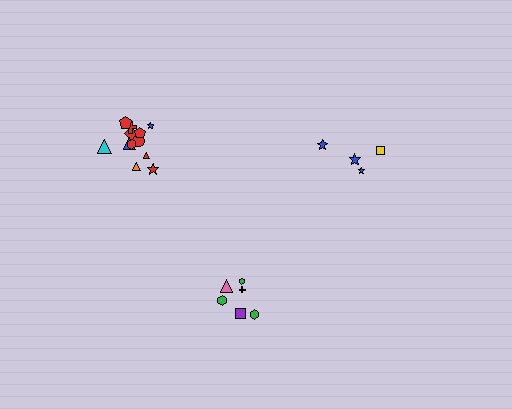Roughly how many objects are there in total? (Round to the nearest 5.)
Roughly 20 objects in total.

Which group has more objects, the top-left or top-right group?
The top-left group.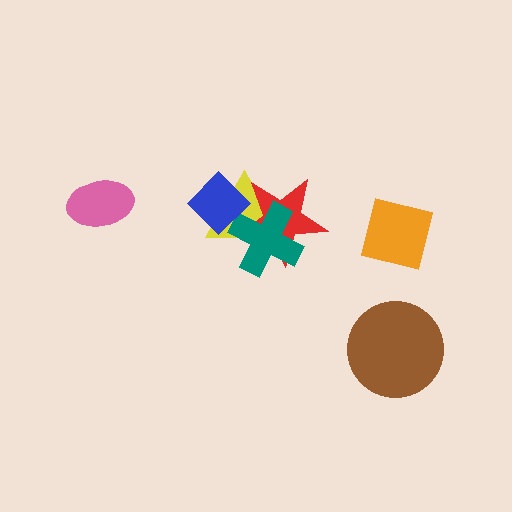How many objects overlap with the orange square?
0 objects overlap with the orange square.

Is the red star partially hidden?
Yes, it is partially covered by another shape.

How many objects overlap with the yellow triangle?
3 objects overlap with the yellow triangle.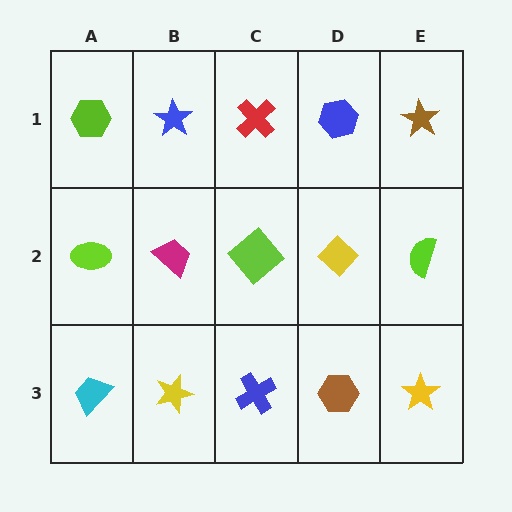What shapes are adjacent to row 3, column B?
A magenta trapezoid (row 2, column B), a cyan trapezoid (row 3, column A), a blue cross (row 3, column C).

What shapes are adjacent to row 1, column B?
A magenta trapezoid (row 2, column B), a lime hexagon (row 1, column A), a red cross (row 1, column C).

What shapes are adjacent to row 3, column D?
A yellow diamond (row 2, column D), a blue cross (row 3, column C), a yellow star (row 3, column E).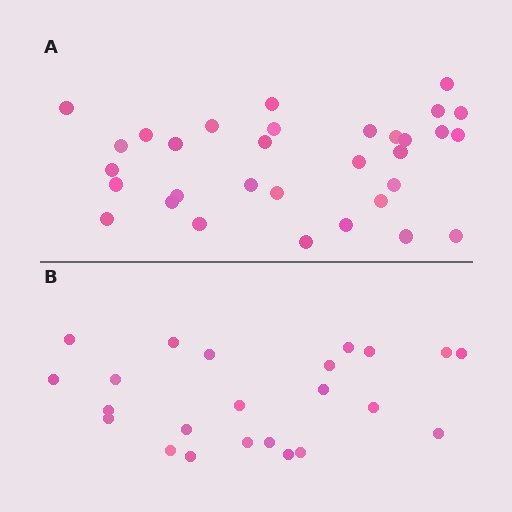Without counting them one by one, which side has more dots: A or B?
Region A (the top region) has more dots.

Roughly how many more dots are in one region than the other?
Region A has roughly 8 or so more dots than region B.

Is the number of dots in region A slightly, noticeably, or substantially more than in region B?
Region A has noticeably more, but not dramatically so. The ratio is roughly 1.4 to 1.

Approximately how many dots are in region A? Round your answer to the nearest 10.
About 30 dots. (The exact count is 32, which rounds to 30.)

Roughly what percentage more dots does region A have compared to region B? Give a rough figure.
About 40% more.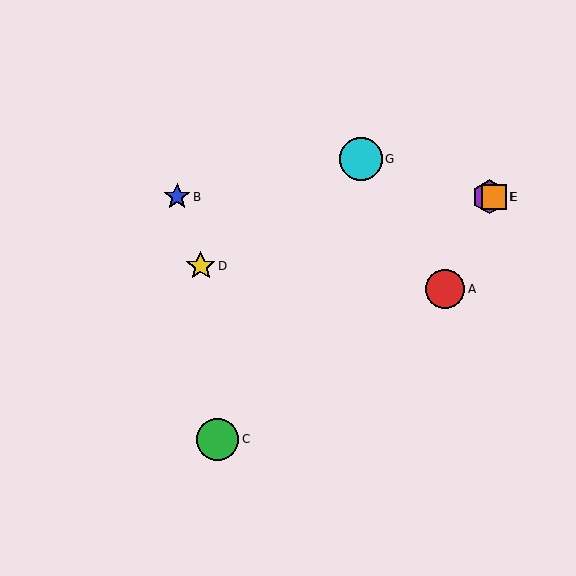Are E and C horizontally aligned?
No, E is at y≈197 and C is at y≈439.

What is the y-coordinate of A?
Object A is at y≈289.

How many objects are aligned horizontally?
3 objects (B, E, F) are aligned horizontally.